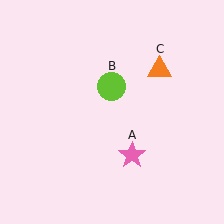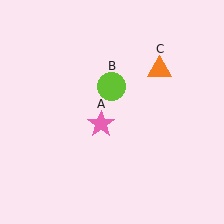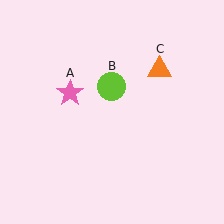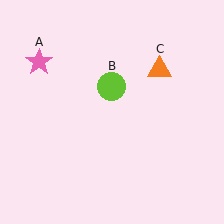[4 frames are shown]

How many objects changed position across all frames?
1 object changed position: pink star (object A).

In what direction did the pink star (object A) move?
The pink star (object A) moved up and to the left.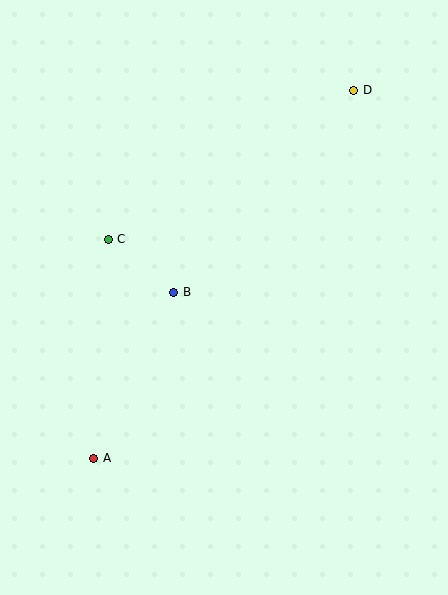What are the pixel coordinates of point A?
Point A is at (94, 458).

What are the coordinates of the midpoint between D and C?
The midpoint between D and C is at (231, 165).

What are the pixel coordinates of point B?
Point B is at (174, 292).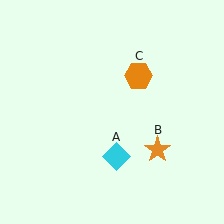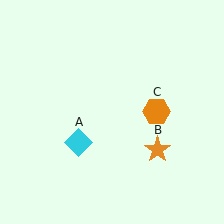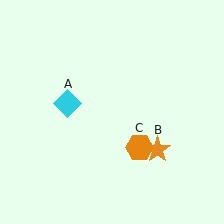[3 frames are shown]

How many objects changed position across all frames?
2 objects changed position: cyan diamond (object A), orange hexagon (object C).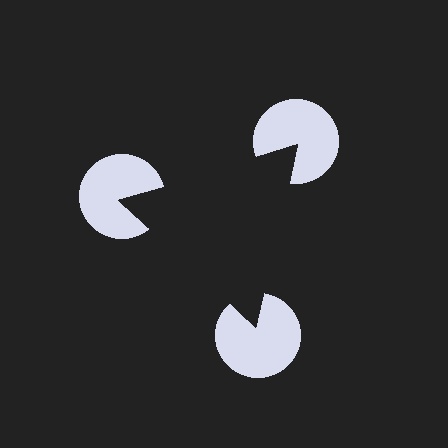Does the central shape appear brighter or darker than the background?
It typically appears slightly darker than the background, even though no actual brightness change is drawn.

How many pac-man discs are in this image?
There are 3 — one at each vertex of the illusory triangle.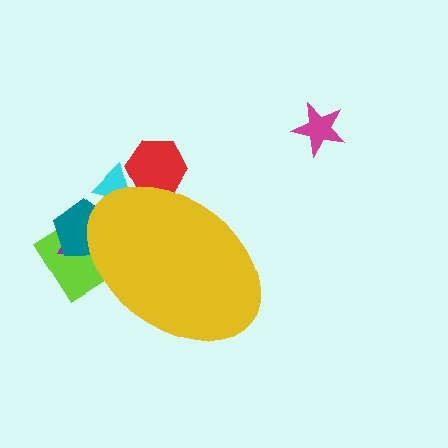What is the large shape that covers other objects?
A yellow ellipse.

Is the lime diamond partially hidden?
Yes, the lime diamond is partially hidden behind the yellow ellipse.